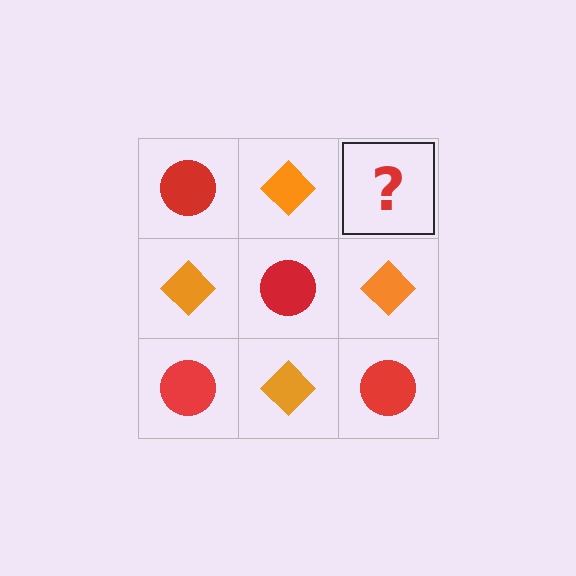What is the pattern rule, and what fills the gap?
The rule is that it alternates red circle and orange diamond in a checkerboard pattern. The gap should be filled with a red circle.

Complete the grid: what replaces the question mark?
The question mark should be replaced with a red circle.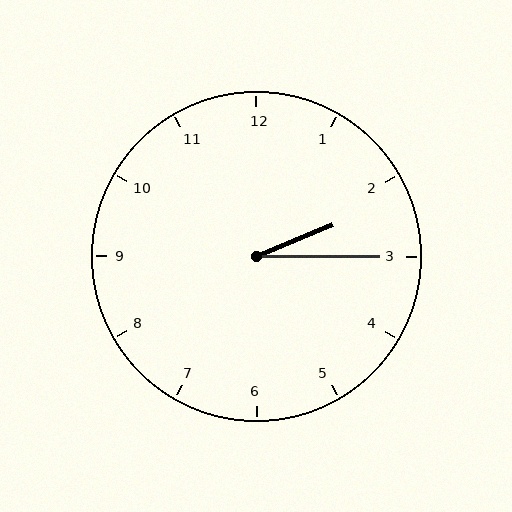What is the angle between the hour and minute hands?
Approximately 22 degrees.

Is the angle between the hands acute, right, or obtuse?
It is acute.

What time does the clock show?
2:15.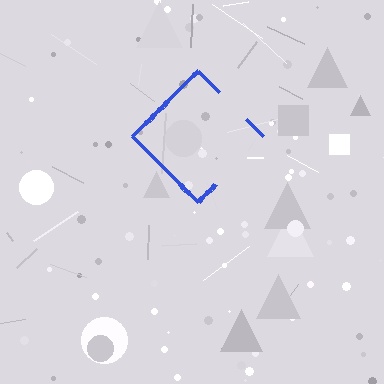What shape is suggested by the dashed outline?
The dashed outline suggests a diamond.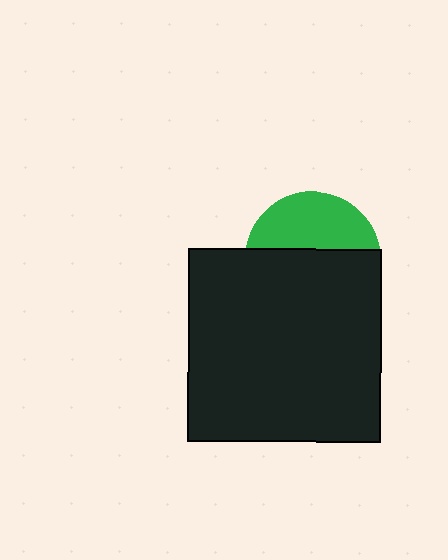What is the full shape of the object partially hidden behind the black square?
The partially hidden object is a green circle.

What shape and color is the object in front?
The object in front is a black square.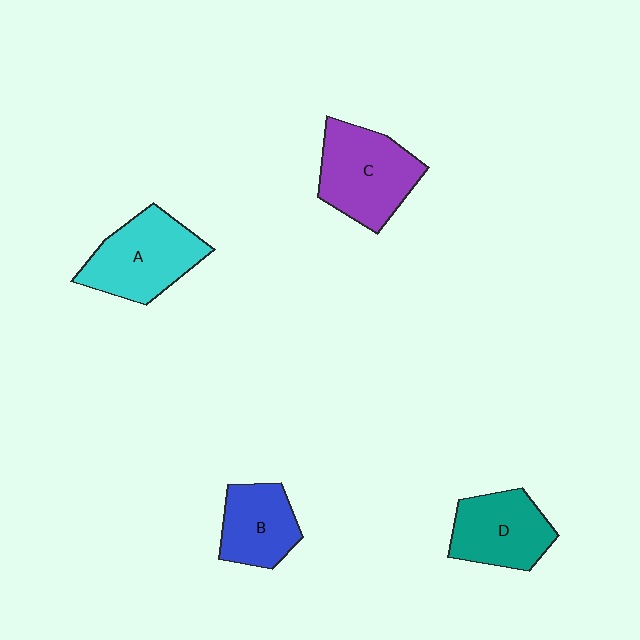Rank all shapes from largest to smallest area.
From largest to smallest: C (purple), A (cyan), D (teal), B (blue).